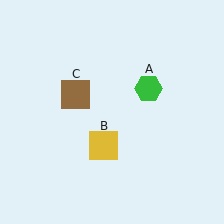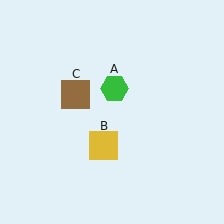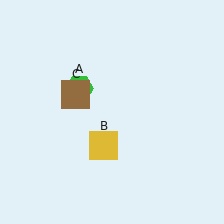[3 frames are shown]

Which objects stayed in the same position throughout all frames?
Yellow square (object B) and brown square (object C) remained stationary.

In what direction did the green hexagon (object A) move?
The green hexagon (object A) moved left.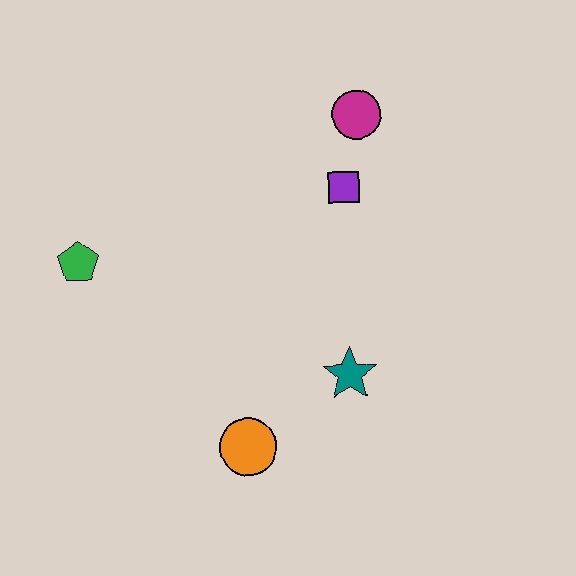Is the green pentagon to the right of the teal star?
No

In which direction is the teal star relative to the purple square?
The teal star is below the purple square.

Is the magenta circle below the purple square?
No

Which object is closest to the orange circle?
The teal star is closest to the orange circle.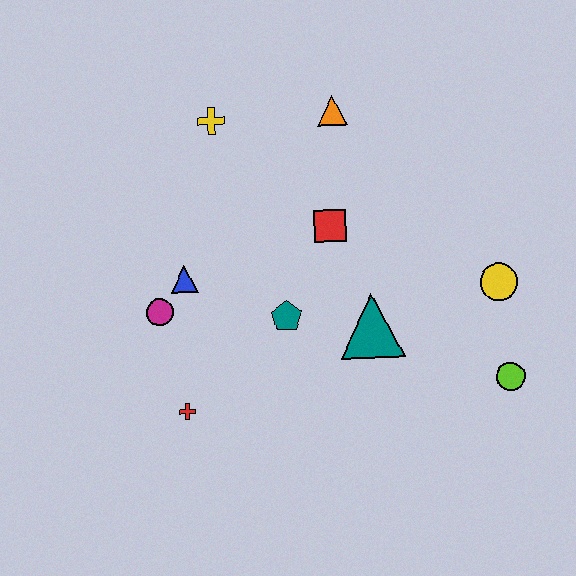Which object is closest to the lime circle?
The yellow circle is closest to the lime circle.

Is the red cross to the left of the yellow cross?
Yes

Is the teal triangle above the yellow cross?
No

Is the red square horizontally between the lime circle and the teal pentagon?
Yes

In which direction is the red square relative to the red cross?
The red square is above the red cross.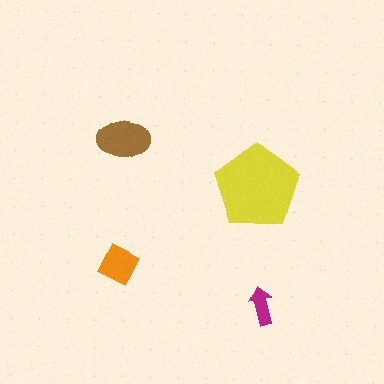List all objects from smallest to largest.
The magenta arrow, the orange square, the brown ellipse, the yellow pentagon.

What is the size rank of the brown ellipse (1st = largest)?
2nd.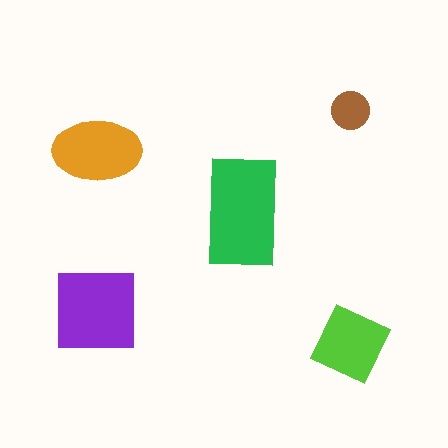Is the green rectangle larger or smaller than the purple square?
Larger.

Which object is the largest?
The green rectangle.